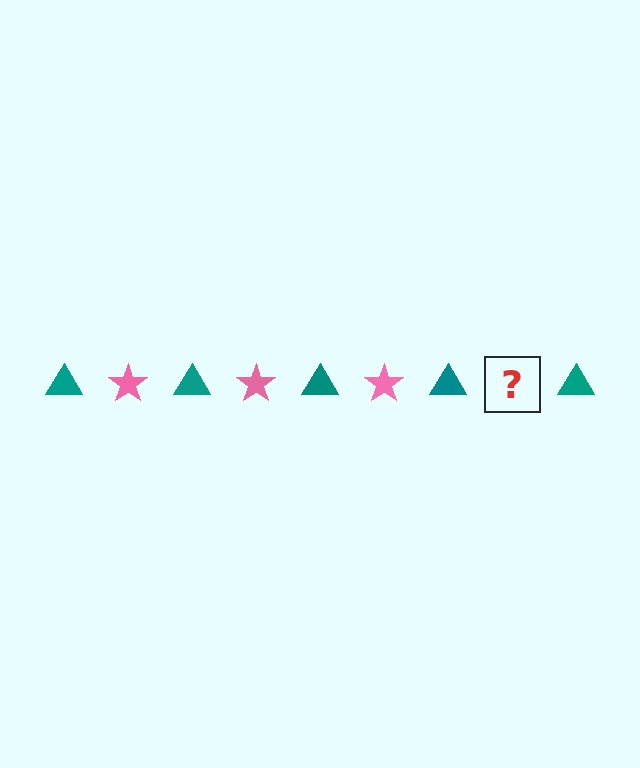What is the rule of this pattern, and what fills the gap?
The rule is that the pattern alternates between teal triangle and pink star. The gap should be filled with a pink star.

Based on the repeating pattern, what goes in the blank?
The blank should be a pink star.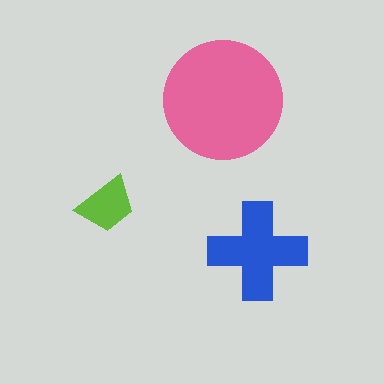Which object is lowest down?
The blue cross is bottommost.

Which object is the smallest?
The lime trapezoid.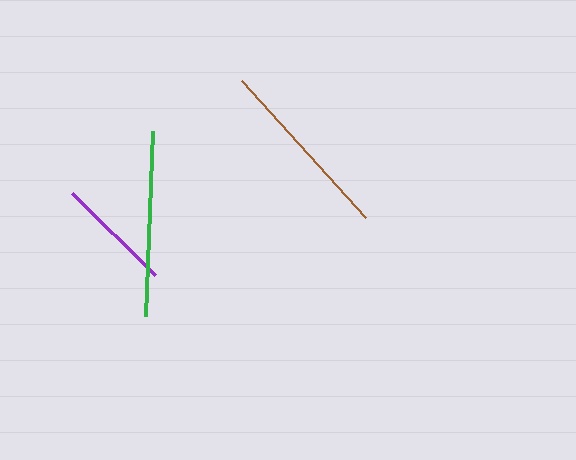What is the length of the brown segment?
The brown segment is approximately 185 pixels long.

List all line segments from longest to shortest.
From longest to shortest: green, brown, purple.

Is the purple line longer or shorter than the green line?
The green line is longer than the purple line.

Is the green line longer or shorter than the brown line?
The green line is longer than the brown line.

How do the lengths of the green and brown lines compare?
The green and brown lines are approximately the same length.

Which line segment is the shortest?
The purple line is the shortest at approximately 117 pixels.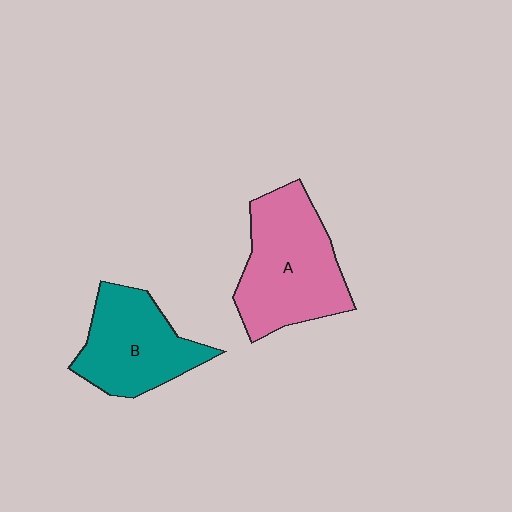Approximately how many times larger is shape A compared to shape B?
Approximately 1.3 times.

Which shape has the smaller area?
Shape B (teal).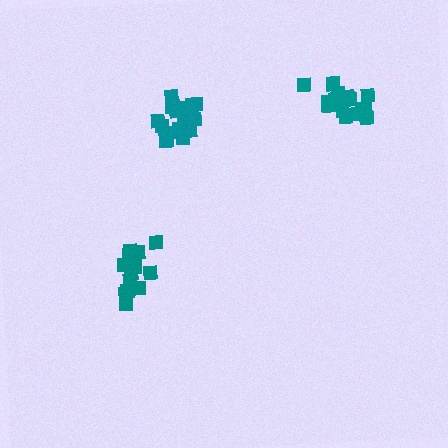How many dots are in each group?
Group 1: 18 dots, Group 2: 16 dots, Group 3: 17 dots (51 total).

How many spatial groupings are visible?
There are 3 spatial groupings.